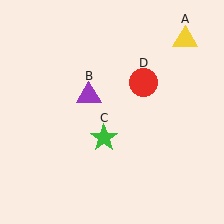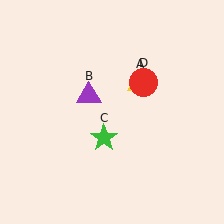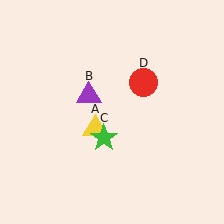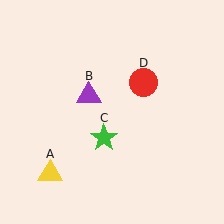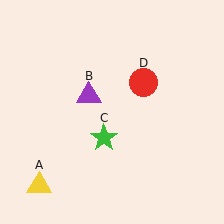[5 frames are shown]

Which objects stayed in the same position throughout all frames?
Purple triangle (object B) and green star (object C) and red circle (object D) remained stationary.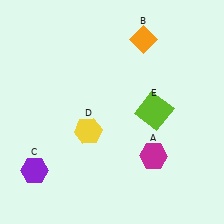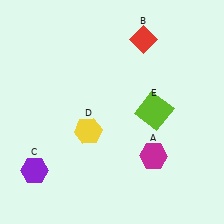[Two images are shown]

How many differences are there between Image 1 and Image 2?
There is 1 difference between the two images.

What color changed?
The diamond (B) changed from orange in Image 1 to red in Image 2.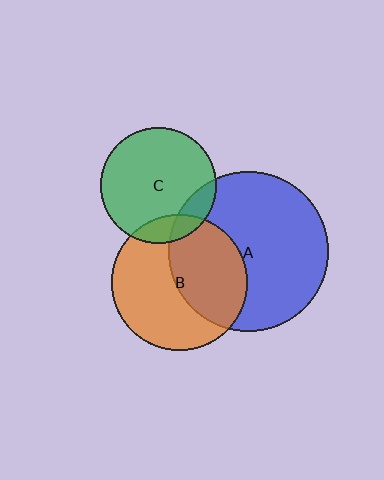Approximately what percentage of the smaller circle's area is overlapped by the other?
Approximately 45%.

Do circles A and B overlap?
Yes.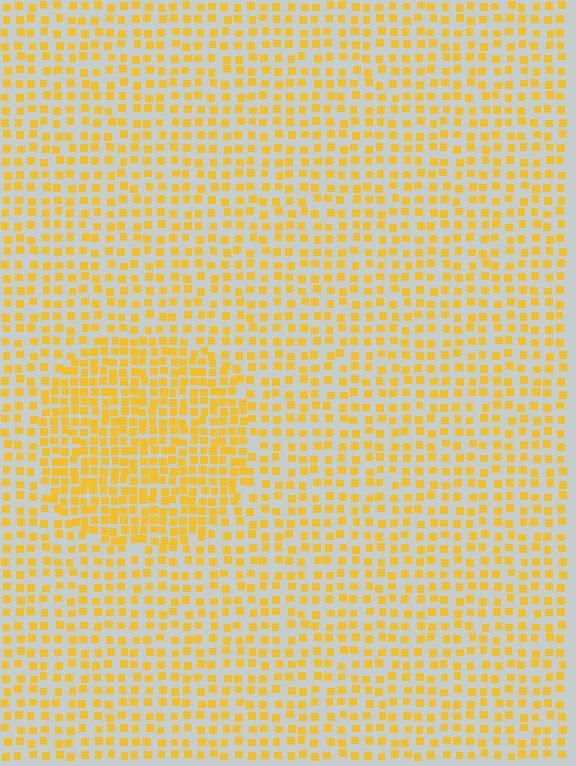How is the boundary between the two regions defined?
The boundary is defined by a change in element density (approximately 1.7x ratio). All elements are the same color, size, and shape.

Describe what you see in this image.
The image contains small yellow elements arranged at two different densities. A circle-shaped region is visible where the elements are more densely packed than the surrounding area.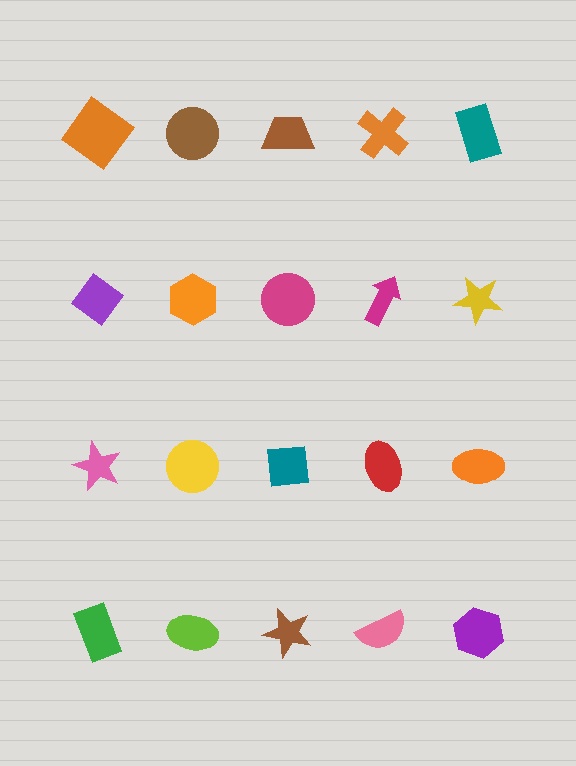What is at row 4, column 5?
A purple hexagon.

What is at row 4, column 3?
A brown star.